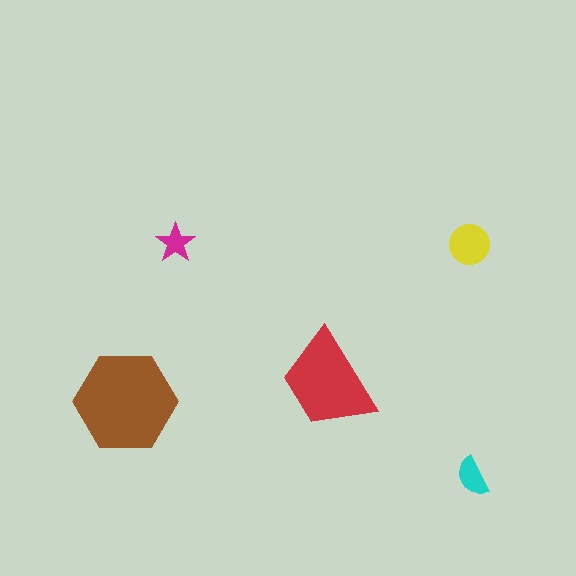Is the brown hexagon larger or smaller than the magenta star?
Larger.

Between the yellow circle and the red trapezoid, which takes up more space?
The red trapezoid.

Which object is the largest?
The brown hexagon.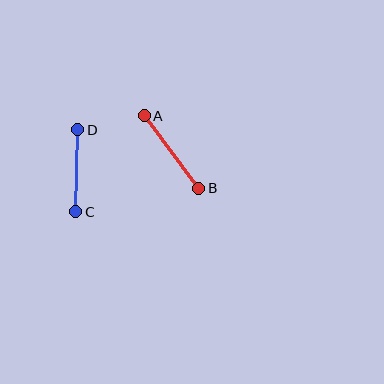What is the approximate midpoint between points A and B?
The midpoint is at approximately (171, 152) pixels.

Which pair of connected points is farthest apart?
Points A and B are farthest apart.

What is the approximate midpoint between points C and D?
The midpoint is at approximately (77, 171) pixels.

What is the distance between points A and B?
The distance is approximately 91 pixels.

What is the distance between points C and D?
The distance is approximately 82 pixels.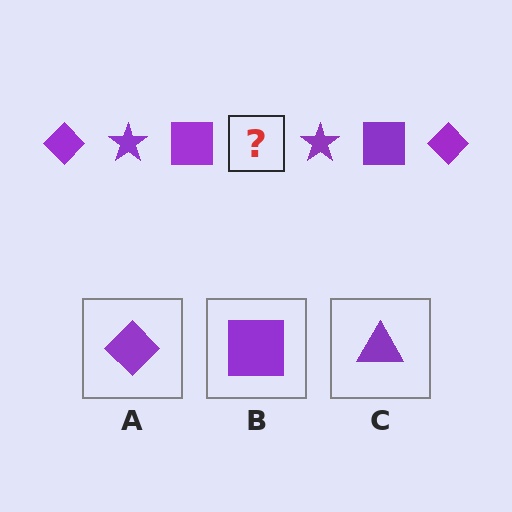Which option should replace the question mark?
Option A.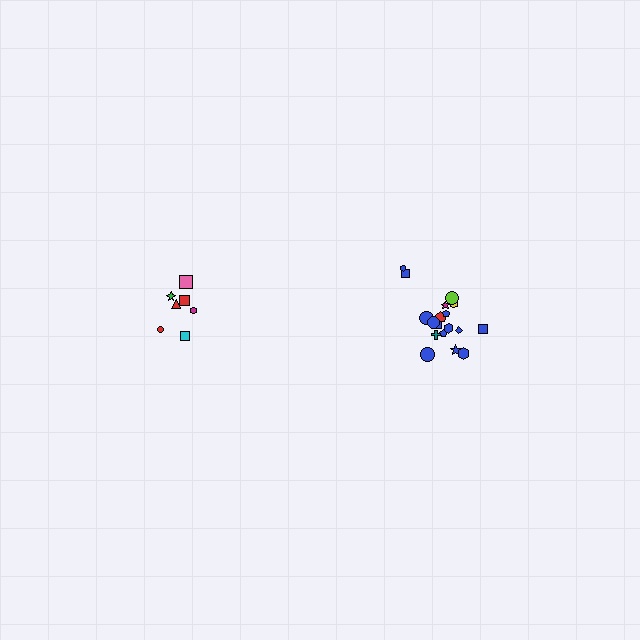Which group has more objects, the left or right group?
The right group.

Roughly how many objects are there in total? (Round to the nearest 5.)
Roughly 25 objects in total.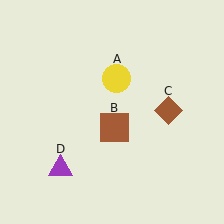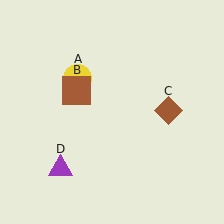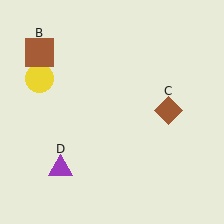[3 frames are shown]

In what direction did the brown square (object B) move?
The brown square (object B) moved up and to the left.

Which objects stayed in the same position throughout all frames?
Brown diamond (object C) and purple triangle (object D) remained stationary.